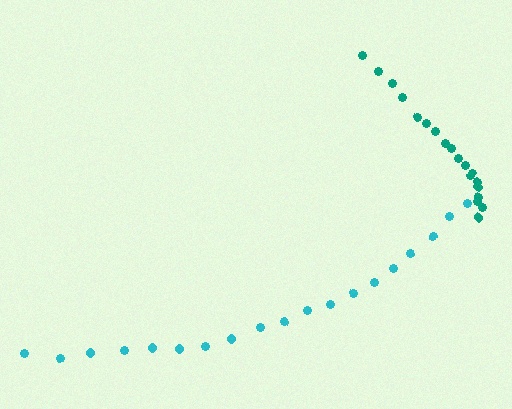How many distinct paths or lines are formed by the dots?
There are 2 distinct paths.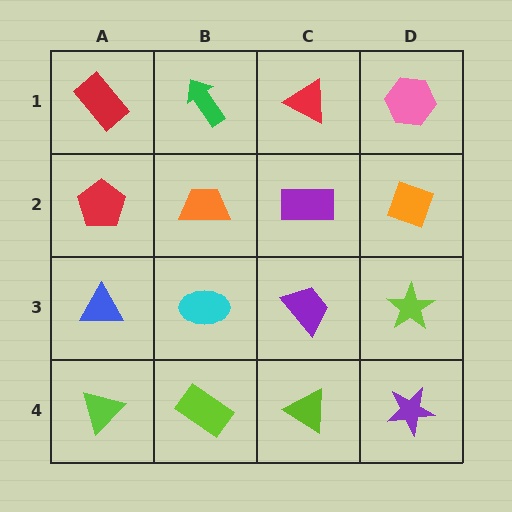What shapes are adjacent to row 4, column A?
A blue triangle (row 3, column A), a lime rectangle (row 4, column B).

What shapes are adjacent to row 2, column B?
A green arrow (row 1, column B), a cyan ellipse (row 3, column B), a red pentagon (row 2, column A), a purple rectangle (row 2, column C).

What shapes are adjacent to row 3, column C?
A purple rectangle (row 2, column C), a lime triangle (row 4, column C), a cyan ellipse (row 3, column B), a lime star (row 3, column D).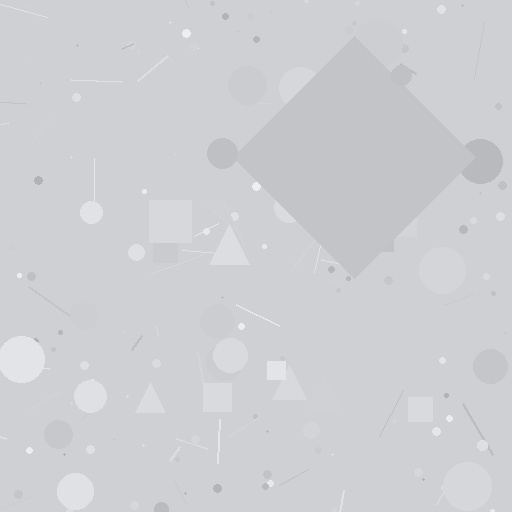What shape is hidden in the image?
A diamond is hidden in the image.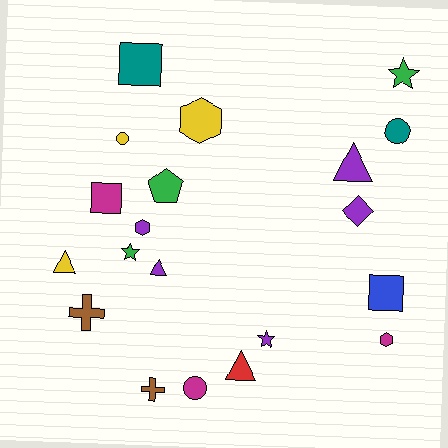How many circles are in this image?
There are 3 circles.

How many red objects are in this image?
There is 1 red object.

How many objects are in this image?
There are 20 objects.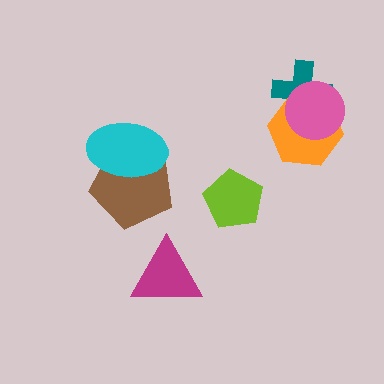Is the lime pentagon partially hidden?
No, no other shape covers it.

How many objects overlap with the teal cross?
2 objects overlap with the teal cross.